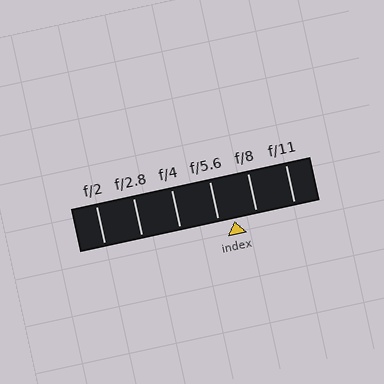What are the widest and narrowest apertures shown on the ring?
The widest aperture shown is f/2 and the narrowest is f/11.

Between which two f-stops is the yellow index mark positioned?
The index mark is between f/5.6 and f/8.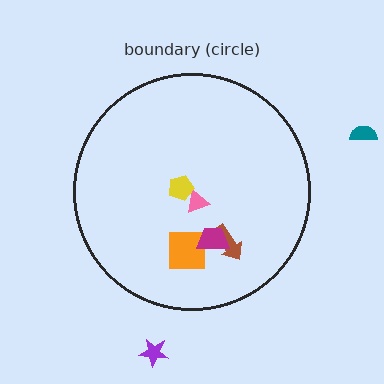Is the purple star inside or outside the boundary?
Outside.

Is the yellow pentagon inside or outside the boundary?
Inside.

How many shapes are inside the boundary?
5 inside, 2 outside.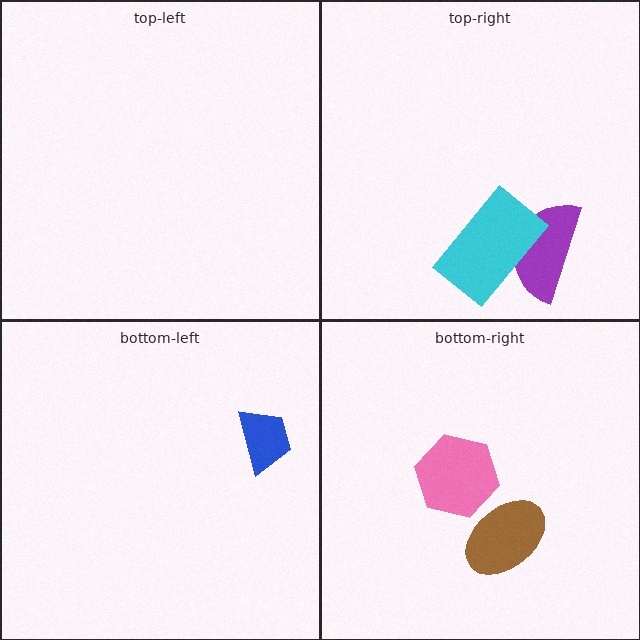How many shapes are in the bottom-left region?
1.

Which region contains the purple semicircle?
The top-right region.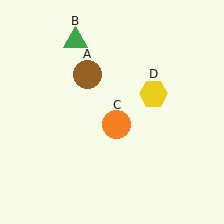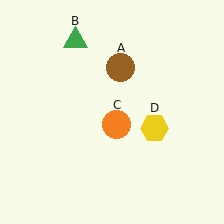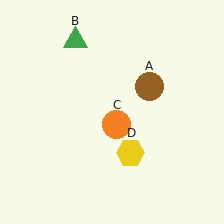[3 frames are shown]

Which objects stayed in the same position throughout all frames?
Green triangle (object B) and orange circle (object C) remained stationary.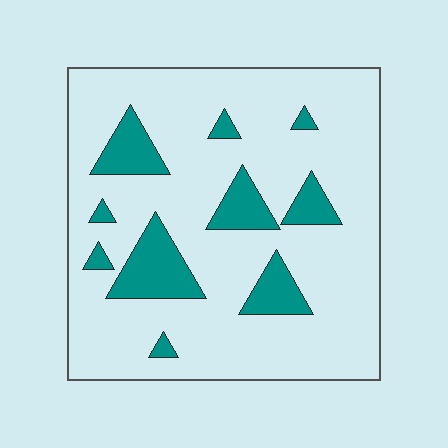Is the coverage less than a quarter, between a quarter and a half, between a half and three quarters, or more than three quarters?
Less than a quarter.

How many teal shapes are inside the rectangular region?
10.